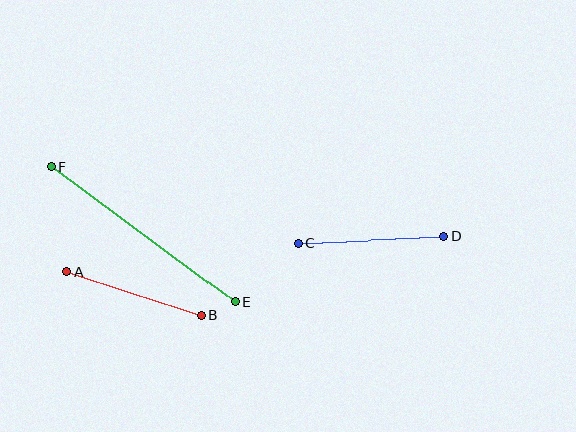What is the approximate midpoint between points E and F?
The midpoint is at approximately (143, 235) pixels.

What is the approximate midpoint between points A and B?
The midpoint is at approximately (134, 294) pixels.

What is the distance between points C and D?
The distance is approximately 146 pixels.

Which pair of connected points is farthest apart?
Points E and F are farthest apart.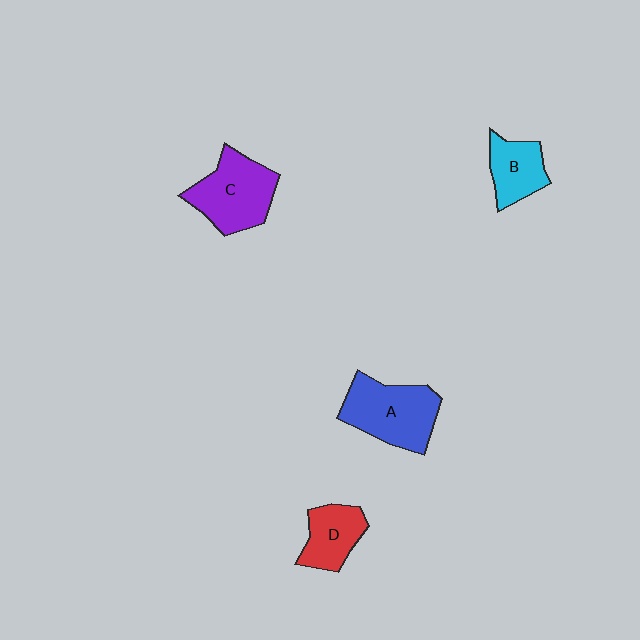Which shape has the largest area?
Shape A (blue).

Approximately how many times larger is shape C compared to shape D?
Approximately 1.6 times.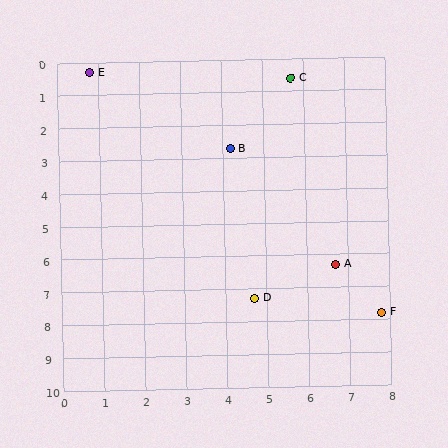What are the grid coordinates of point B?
Point B is at approximately (4.2, 2.7).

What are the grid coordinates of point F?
Point F is at approximately (7.8, 7.8).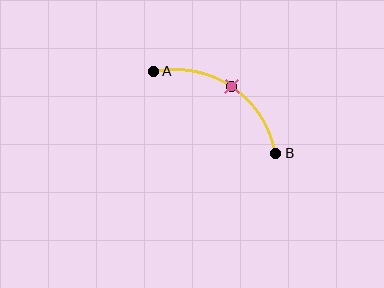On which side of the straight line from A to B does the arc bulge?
The arc bulges above and to the right of the straight line connecting A and B.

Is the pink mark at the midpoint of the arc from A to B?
Yes. The pink mark lies on the arc at equal arc-length from both A and B — it is the arc midpoint.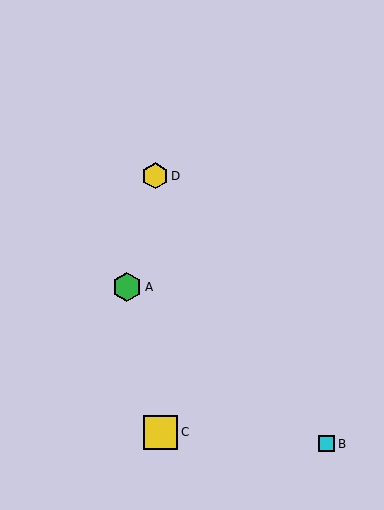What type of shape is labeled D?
Shape D is a yellow hexagon.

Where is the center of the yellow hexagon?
The center of the yellow hexagon is at (155, 176).